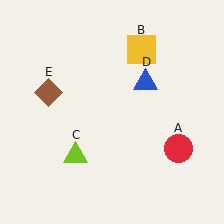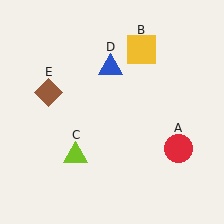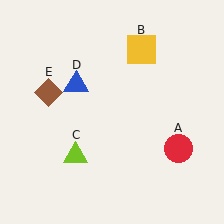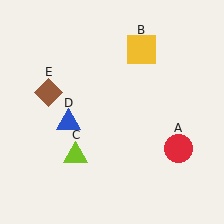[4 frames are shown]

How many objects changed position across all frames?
1 object changed position: blue triangle (object D).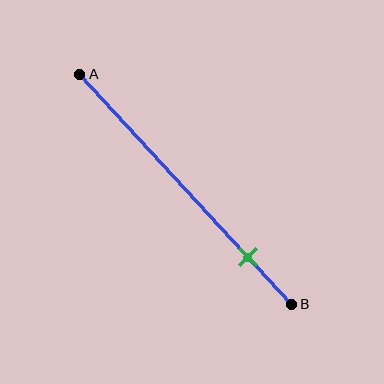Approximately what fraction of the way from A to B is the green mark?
The green mark is approximately 80% of the way from A to B.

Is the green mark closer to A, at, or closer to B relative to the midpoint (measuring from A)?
The green mark is closer to point B than the midpoint of segment AB.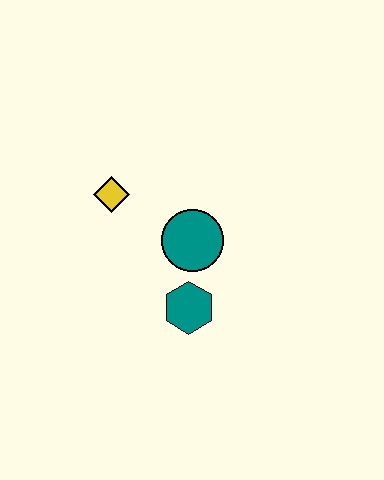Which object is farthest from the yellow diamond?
The teal hexagon is farthest from the yellow diamond.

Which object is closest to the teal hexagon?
The teal circle is closest to the teal hexagon.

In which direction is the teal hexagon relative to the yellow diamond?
The teal hexagon is below the yellow diamond.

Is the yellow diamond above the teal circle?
Yes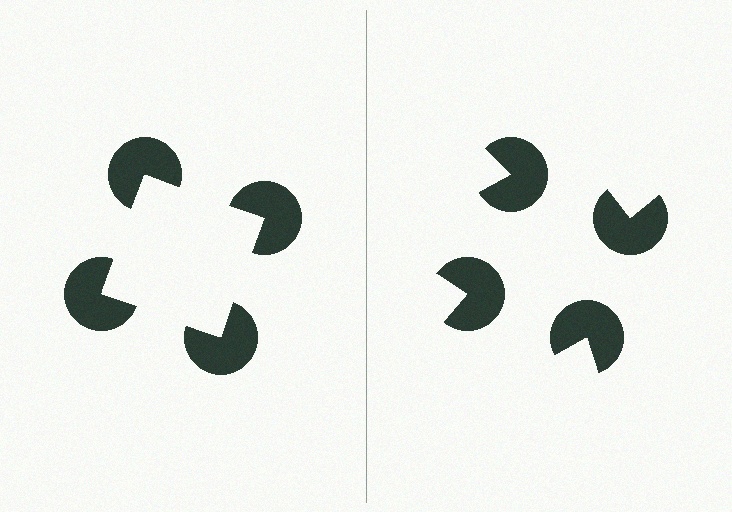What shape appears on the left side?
An illusory square.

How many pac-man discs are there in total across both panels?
8 — 4 on each side.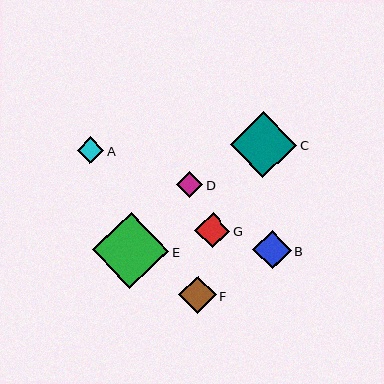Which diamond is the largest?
Diamond E is the largest with a size of approximately 77 pixels.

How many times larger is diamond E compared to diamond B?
Diamond E is approximately 2.0 times the size of diamond B.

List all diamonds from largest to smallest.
From largest to smallest: E, C, B, F, G, A, D.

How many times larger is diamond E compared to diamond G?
Diamond E is approximately 2.2 times the size of diamond G.